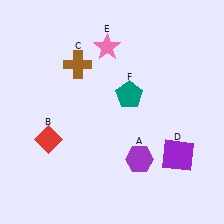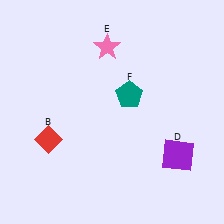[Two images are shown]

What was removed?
The purple hexagon (A), the brown cross (C) were removed in Image 2.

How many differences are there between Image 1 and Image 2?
There are 2 differences between the two images.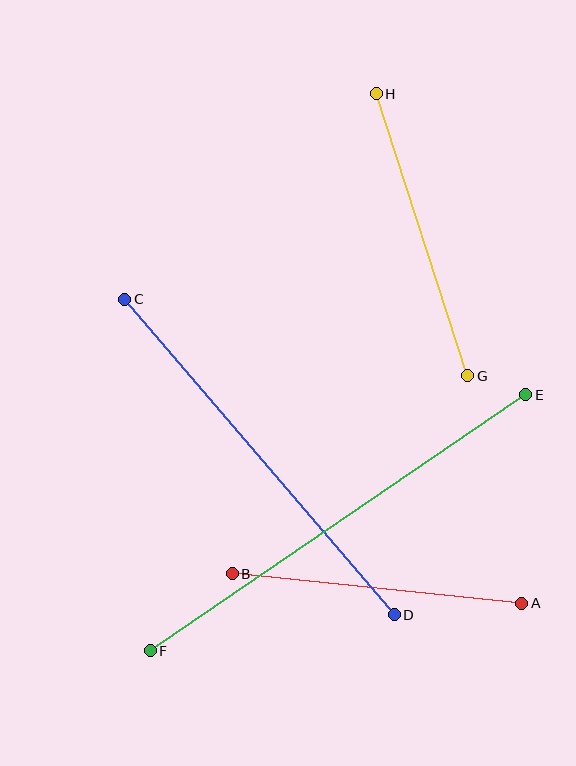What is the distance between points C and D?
The distance is approximately 415 pixels.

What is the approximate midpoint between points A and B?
The midpoint is at approximately (377, 589) pixels.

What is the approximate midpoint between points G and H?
The midpoint is at approximately (422, 235) pixels.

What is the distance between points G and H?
The distance is approximately 296 pixels.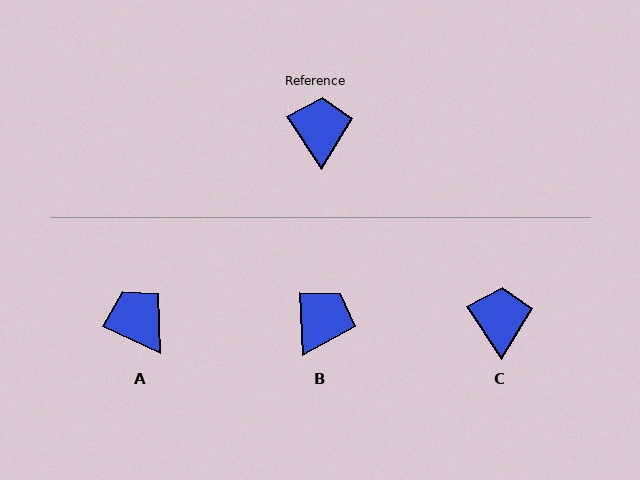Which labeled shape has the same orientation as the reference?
C.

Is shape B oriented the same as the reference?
No, it is off by about 30 degrees.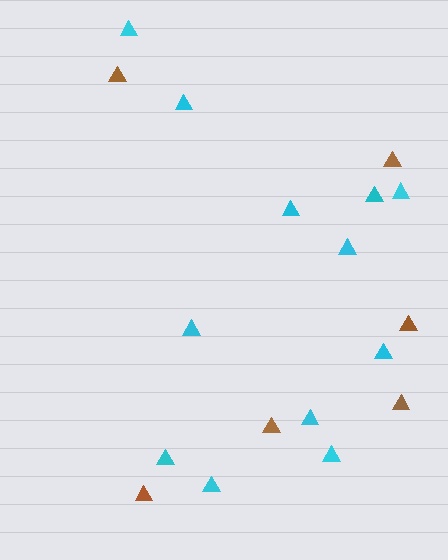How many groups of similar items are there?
There are 2 groups: one group of cyan triangles (12) and one group of brown triangles (6).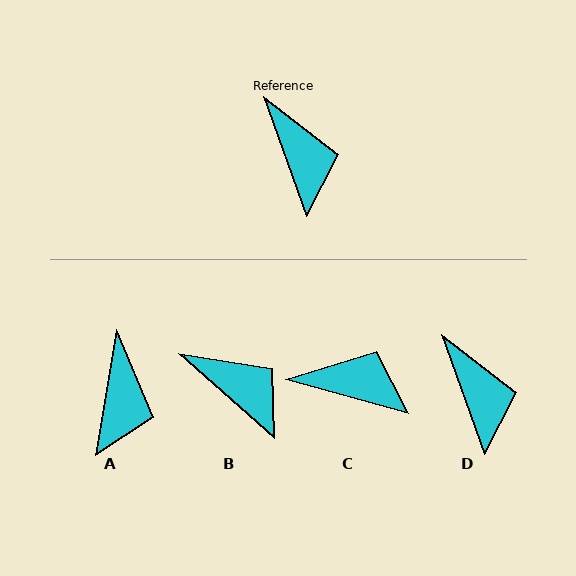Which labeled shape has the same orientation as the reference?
D.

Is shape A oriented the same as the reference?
No, it is off by about 29 degrees.